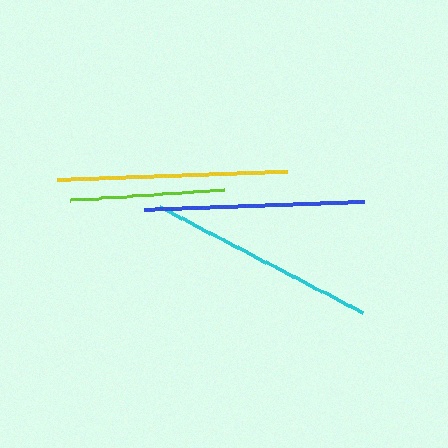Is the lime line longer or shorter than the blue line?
The blue line is longer than the lime line.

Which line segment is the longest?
The yellow line is the longest at approximately 230 pixels.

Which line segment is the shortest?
The lime line is the shortest at approximately 154 pixels.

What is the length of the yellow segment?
The yellow segment is approximately 230 pixels long.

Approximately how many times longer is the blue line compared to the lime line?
The blue line is approximately 1.4 times the length of the lime line.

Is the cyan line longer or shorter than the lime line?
The cyan line is longer than the lime line.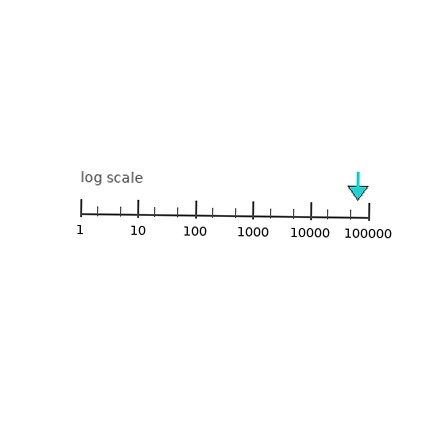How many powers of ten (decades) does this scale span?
The scale spans 5 decades, from 1 to 100000.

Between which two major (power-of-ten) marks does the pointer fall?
The pointer is between 10000 and 100000.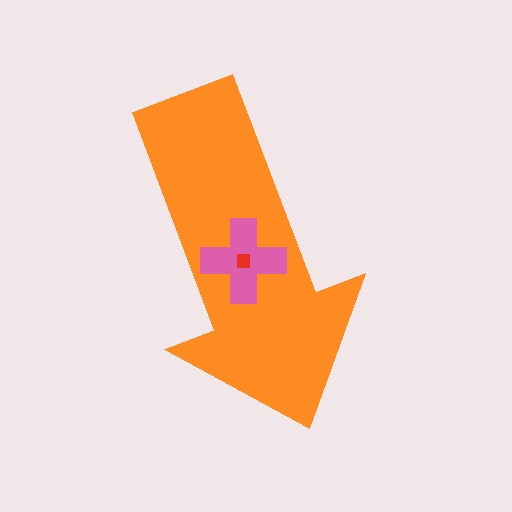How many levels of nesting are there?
3.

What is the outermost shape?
The orange arrow.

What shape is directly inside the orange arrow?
The pink cross.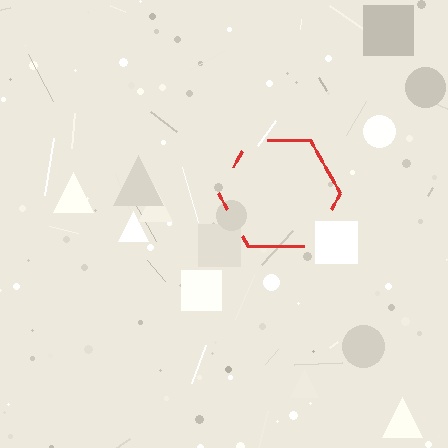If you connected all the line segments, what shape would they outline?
They would outline a hexagon.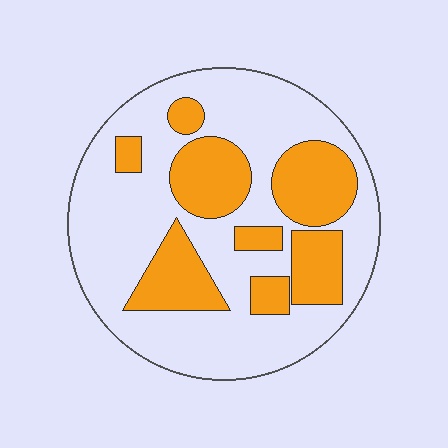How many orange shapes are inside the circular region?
8.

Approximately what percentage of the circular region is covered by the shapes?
Approximately 35%.